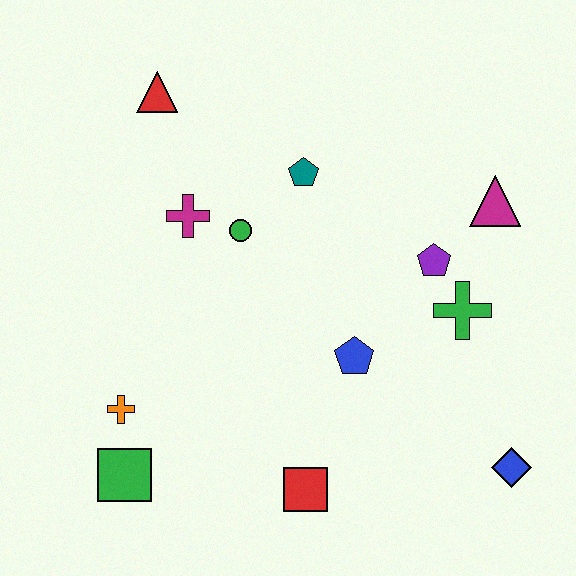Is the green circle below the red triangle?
Yes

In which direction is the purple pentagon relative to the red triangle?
The purple pentagon is to the right of the red triangle.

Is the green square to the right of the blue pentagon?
No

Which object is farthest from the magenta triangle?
The green square is farthest from the magenta triangle.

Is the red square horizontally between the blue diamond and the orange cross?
Yes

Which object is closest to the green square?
The orange cross is closest to the green square.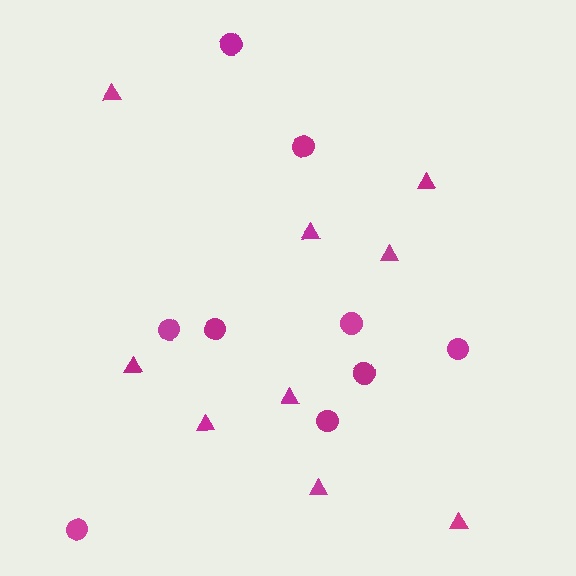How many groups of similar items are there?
There are 2 groups: one group of circles (9) and one group of triangles (9).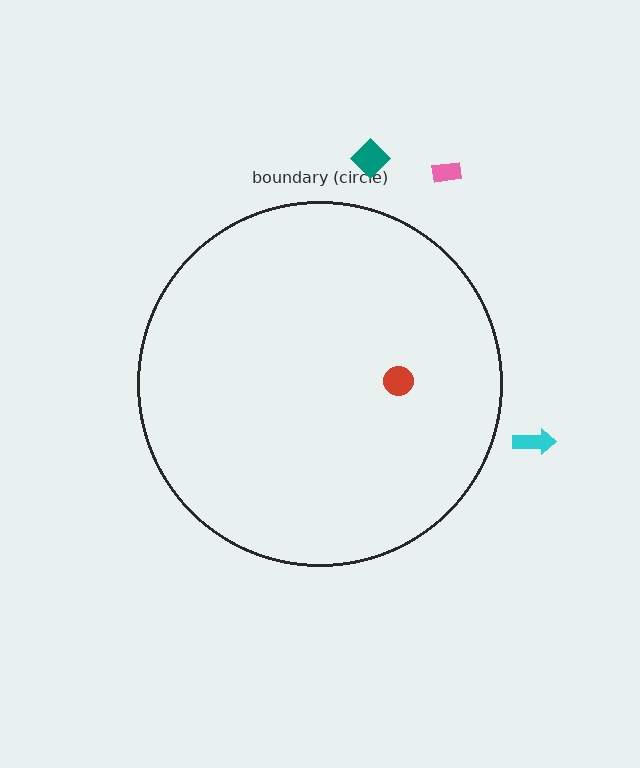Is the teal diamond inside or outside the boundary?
Outside.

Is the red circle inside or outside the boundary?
Inside.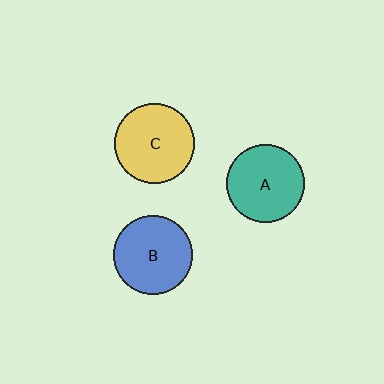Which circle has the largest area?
Circle C (yellow).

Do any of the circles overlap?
No, none of the circles overlap.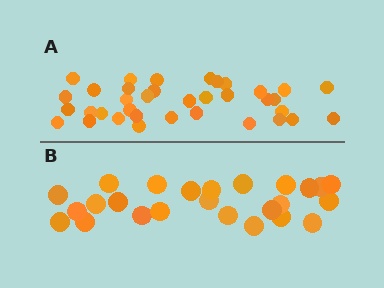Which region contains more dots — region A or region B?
Region A (the top region) has more dots.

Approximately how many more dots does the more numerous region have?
Region A has roughly 12 or so more dots than region B.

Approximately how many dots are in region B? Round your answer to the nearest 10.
About 20 dots. (The exact count is 25, which rounds to 20.)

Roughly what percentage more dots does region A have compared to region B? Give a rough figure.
About 45% more.